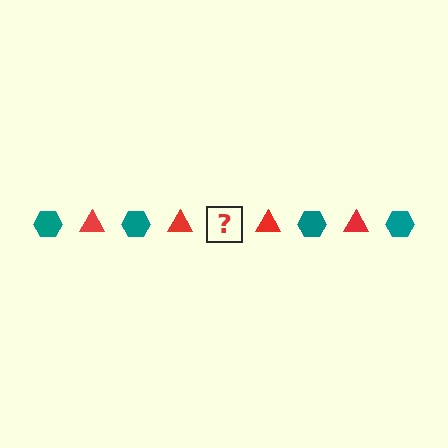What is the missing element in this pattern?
The missing element is a teal hexagon.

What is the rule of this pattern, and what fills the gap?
The rule is that the pattern alternates between teal hexagon and red triangle. The gap should be filled with a teal hexagon.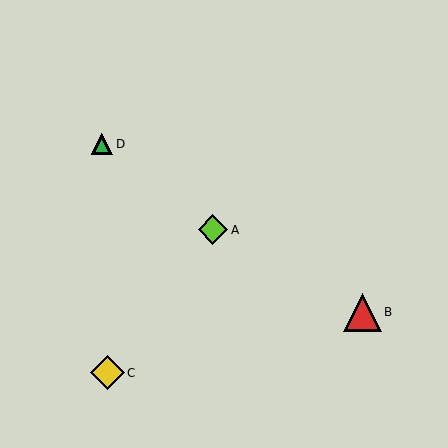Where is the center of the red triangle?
The center of the red triangle is at (363, 312).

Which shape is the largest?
The red triangle (labeled B) is the largest.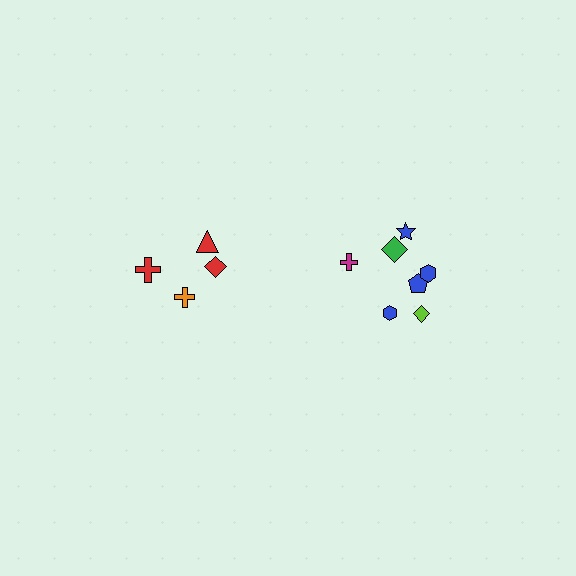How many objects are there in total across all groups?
There are 11 objects.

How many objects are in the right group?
There are 7 objects.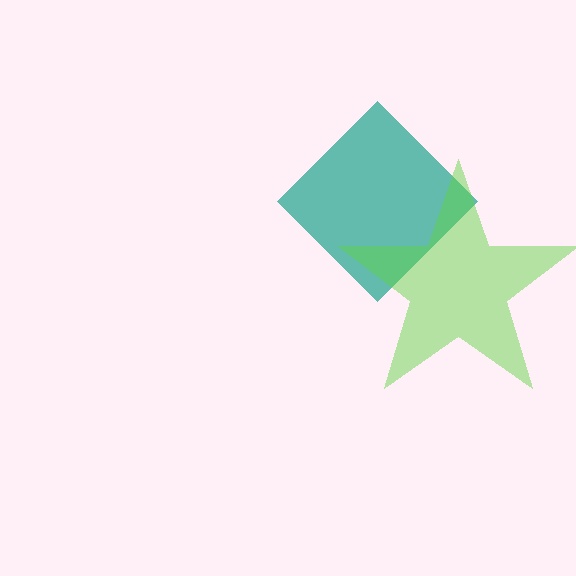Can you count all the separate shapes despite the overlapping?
Yes, there are 2 separate shapes.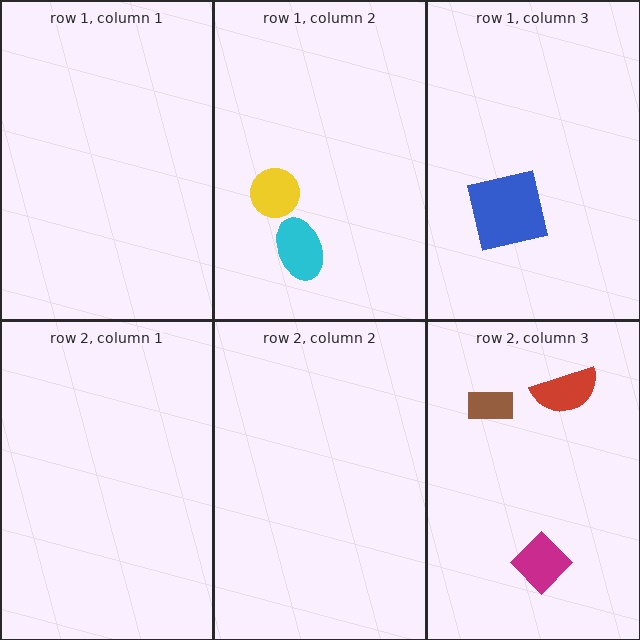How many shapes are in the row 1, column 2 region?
2.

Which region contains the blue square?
The row 1, column 3 region.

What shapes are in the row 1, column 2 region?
The yellow circle, the cyan ellipse.